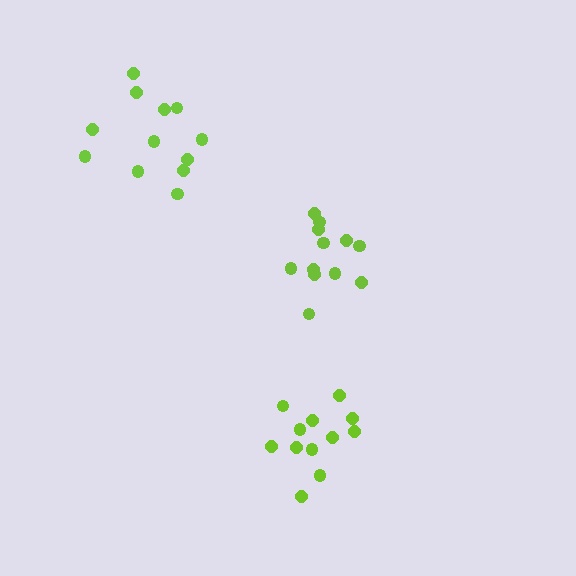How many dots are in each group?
Group 1: 12 dots, Group 2: 12 dots, Group 3: 12 dots (36 total).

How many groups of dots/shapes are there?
There are 3 groups.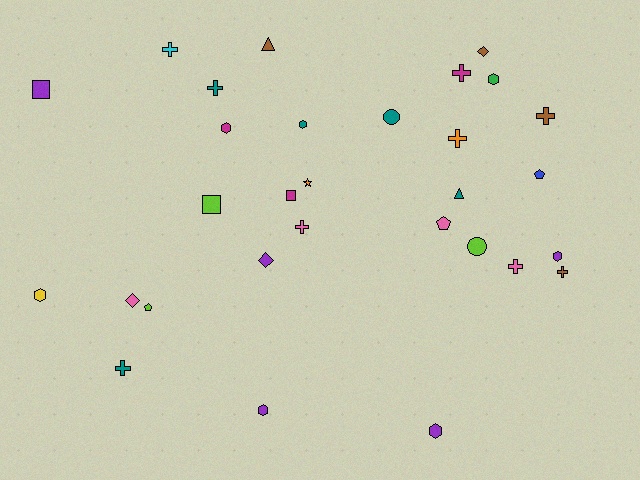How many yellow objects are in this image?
There is 1 yellow object.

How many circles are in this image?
There are 2 circles.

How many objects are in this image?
There are 30 objects.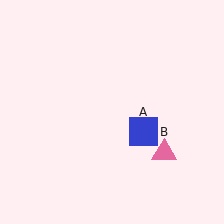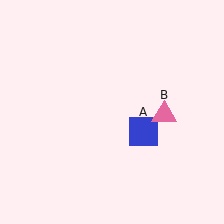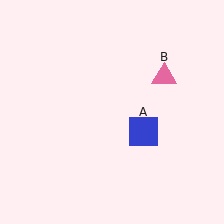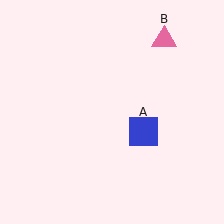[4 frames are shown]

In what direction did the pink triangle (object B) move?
The pink triangle (object B) moved up.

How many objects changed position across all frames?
1 object changed position: pink triangle (object B).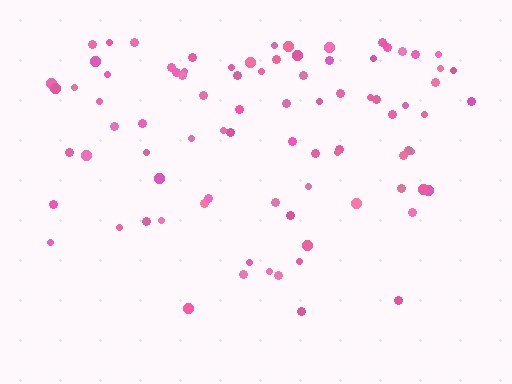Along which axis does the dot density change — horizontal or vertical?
Vertical.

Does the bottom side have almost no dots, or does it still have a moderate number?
Still a moderate number, just noticeably fewer than the top.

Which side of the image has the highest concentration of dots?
The top.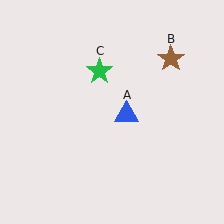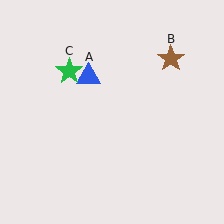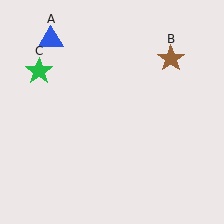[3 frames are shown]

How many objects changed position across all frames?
2 objects changed position: blue triangle (object A), green star (object C).